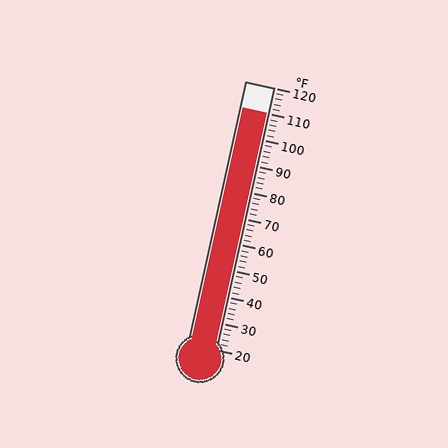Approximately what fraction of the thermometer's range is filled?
The thermometer is filled to approximately 90% of its range.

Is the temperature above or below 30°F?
The temperature is above 30°F.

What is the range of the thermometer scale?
The thermometer scale ranges from 20°F to 120°F.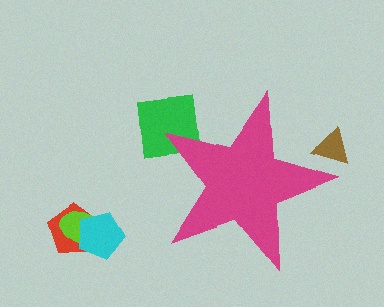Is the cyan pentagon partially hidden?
No, the cyan pentagon is fully visible.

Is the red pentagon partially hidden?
No, the red pentagon is fully visible.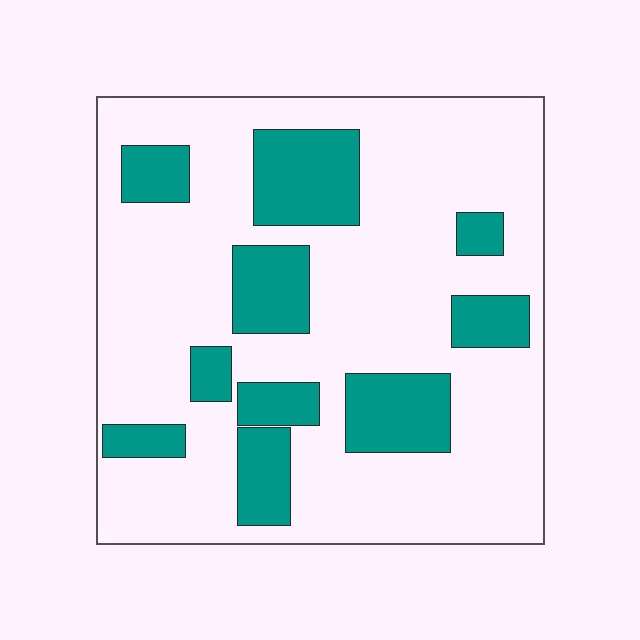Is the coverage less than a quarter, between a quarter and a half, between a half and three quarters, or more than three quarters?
Less than a quarter.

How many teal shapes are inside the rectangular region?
10.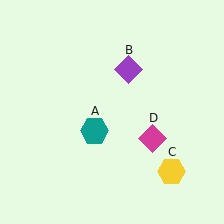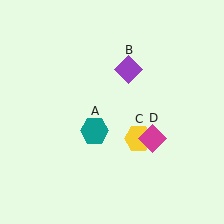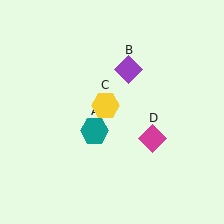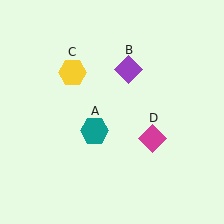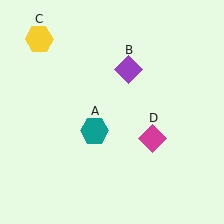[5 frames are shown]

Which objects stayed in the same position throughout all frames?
Teal hexagon (object A) and purple diamond (object B) and magenta diamond (object D) remained stationary.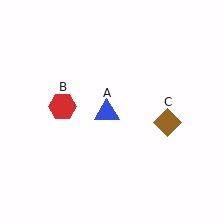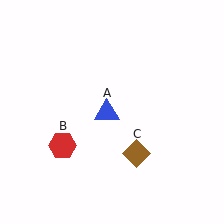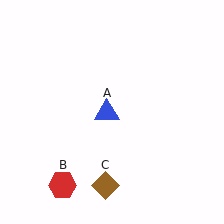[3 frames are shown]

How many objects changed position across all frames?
2 objects changed position: red hexagon (object B), brown diamond (object C).